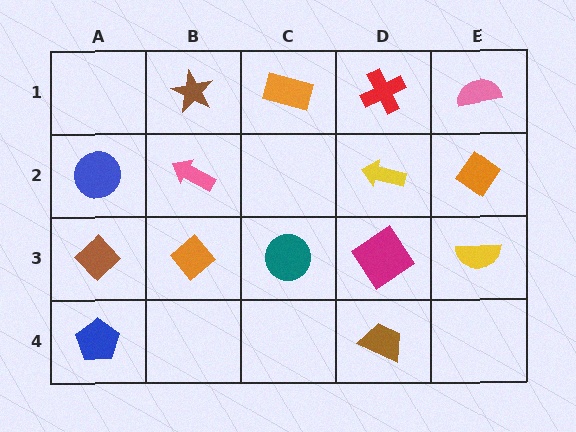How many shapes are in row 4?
2 shapes.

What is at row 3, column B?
An orange diamond.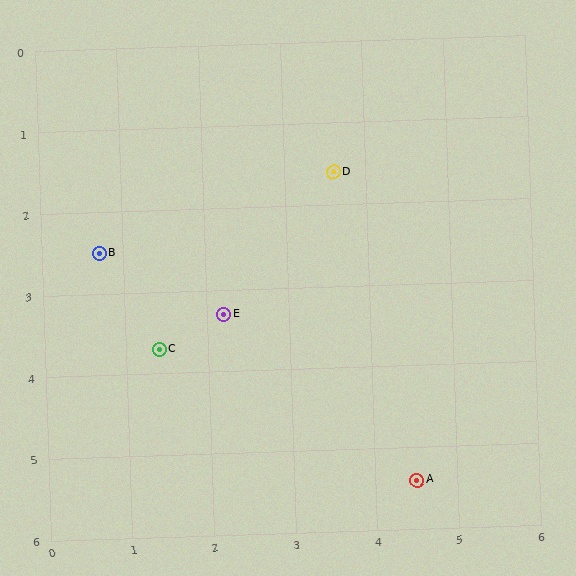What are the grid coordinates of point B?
Point B is at approximately (0.7, 2.5).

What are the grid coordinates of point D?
Point D is at approximately (3.6, 1.6).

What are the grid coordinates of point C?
Point C is at approximately (1.4, 3.7).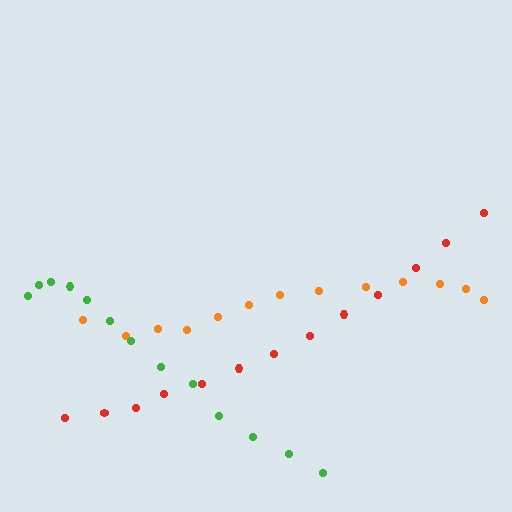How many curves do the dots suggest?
There are 3 distinct paths.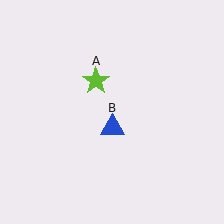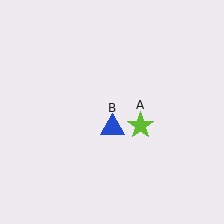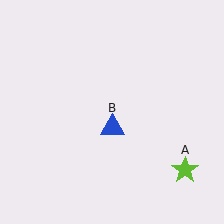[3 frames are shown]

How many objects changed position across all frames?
1 object changed position: lime star (object A).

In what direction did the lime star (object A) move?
The lime star (object A) moved down and to the right.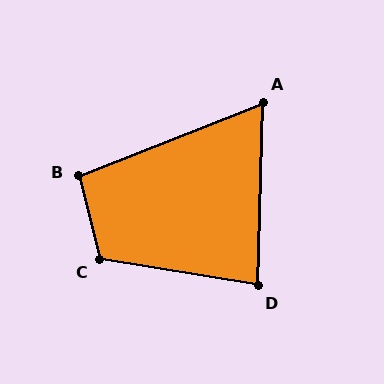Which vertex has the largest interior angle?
C, at approximately 113 degrees.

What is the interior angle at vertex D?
Approximately 82 degrees (acute).